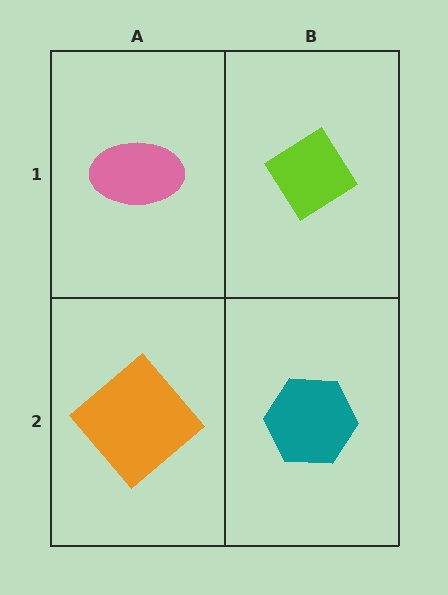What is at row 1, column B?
A lime diamond.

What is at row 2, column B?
A teal hexagon.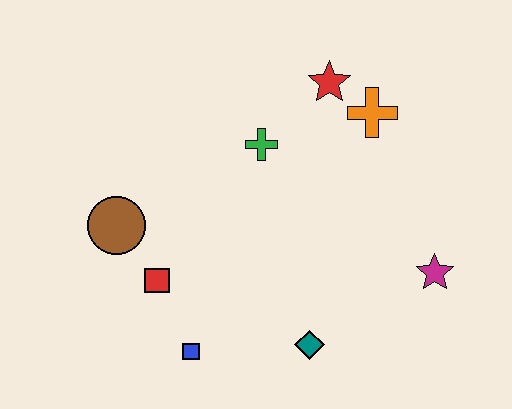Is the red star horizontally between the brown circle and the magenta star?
Yes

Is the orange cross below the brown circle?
No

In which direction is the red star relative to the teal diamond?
The red star is above the teal diamond.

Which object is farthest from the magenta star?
The brown circle is farthest from the magenta star.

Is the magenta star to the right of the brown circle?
Yes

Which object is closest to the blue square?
The red square is closest to the blue square.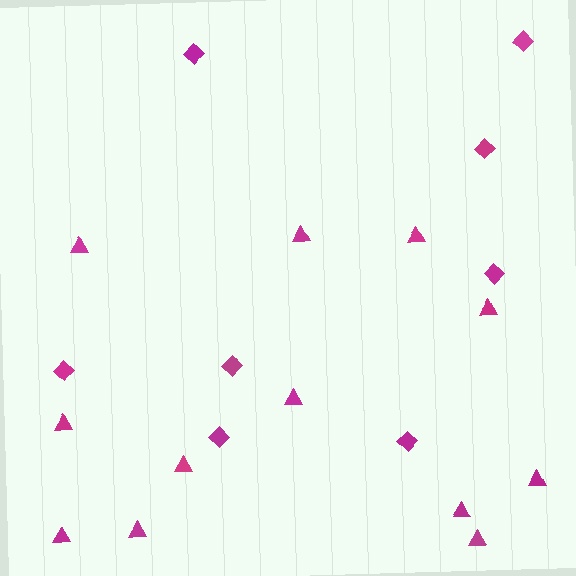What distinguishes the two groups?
There are 2 groups: one group of diamonds (8) and one group of triangles (12).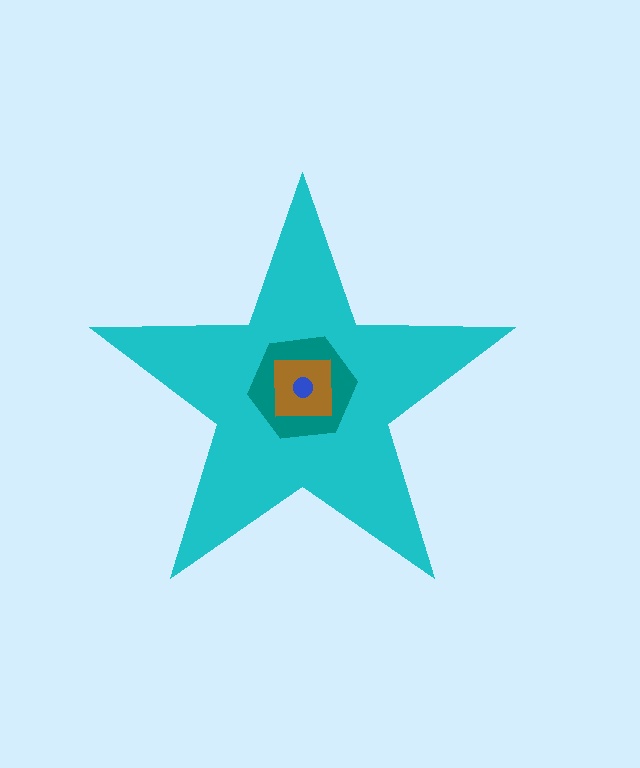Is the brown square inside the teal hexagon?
Yes.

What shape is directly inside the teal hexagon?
The brown square.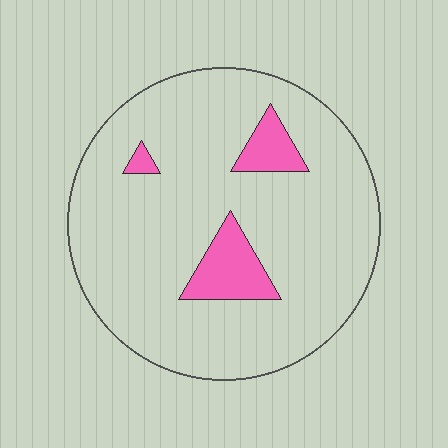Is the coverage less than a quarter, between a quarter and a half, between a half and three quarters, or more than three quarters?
Less than a quarter.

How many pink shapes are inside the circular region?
3.